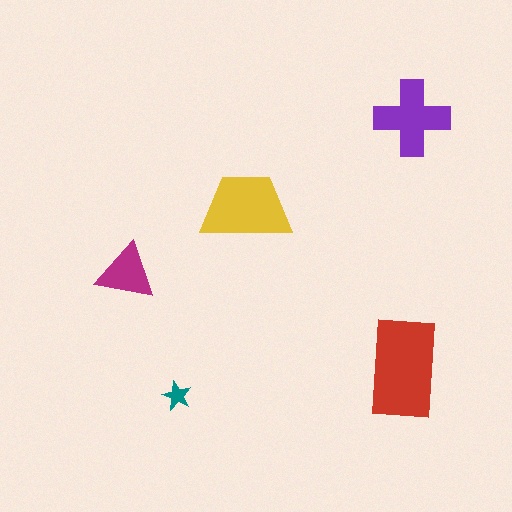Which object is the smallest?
The teal star.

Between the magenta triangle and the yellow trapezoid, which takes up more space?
The yellow trapezoid.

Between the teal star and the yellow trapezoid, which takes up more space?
The yellow trapezoid.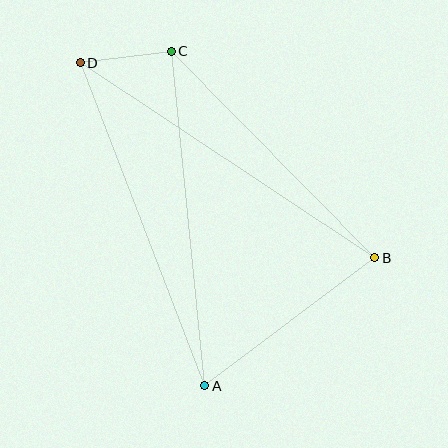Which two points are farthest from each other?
Points B and D are farthest from each other.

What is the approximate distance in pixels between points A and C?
The distance between A and C is approximately 336 pixels.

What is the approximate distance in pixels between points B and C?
The distance between B and C is approximately 290 pixels.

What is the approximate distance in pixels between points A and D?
The distance between A and D is approximately 346 pixels.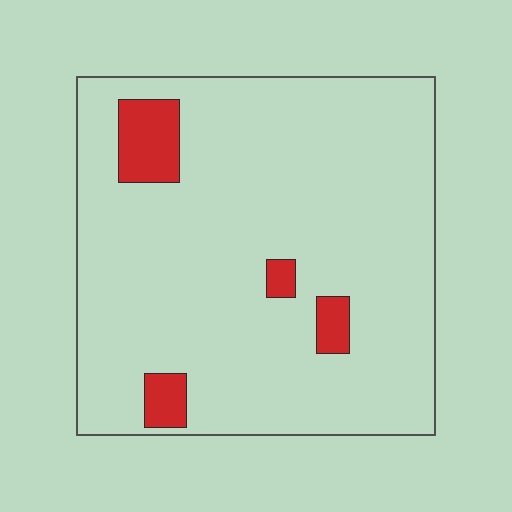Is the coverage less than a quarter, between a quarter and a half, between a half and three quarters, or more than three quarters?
Less than a quarter.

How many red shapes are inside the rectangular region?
4.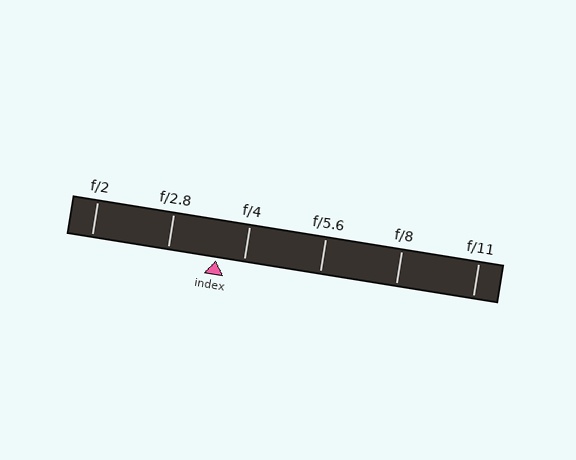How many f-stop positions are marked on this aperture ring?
There are 6 f-stop positions marked.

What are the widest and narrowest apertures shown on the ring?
The widest aperture shown is f/2 and the narrowest is f/11.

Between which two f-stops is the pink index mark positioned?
The index mark is between f/2.8 and f/4.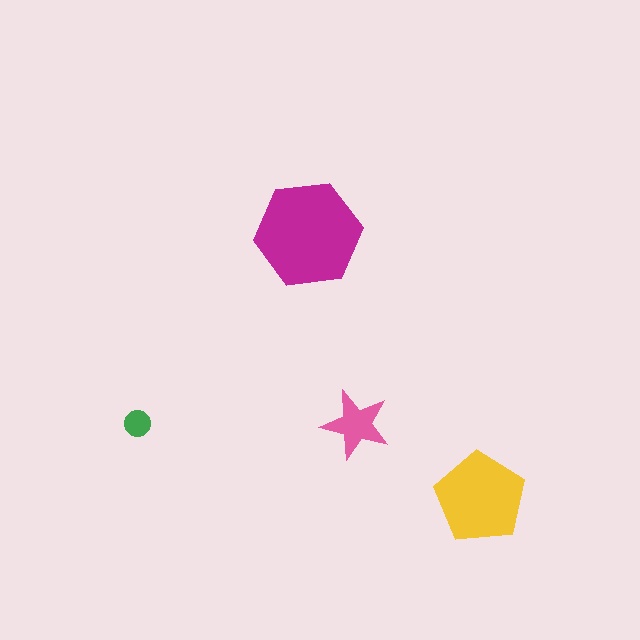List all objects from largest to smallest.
The magenta hexagon, the yellow pentagon, the pink star, the green circle.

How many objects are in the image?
There are 4 objects in the image.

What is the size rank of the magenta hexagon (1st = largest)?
1st.